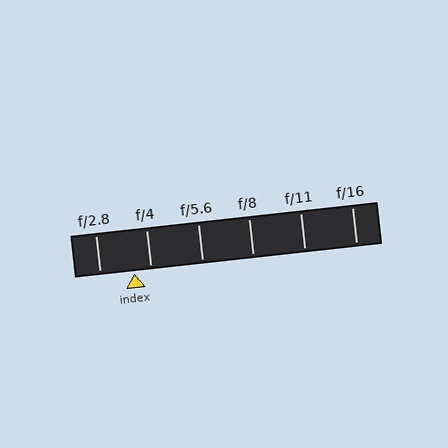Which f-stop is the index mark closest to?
The index mark is closest to f/4.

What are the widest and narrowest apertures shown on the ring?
The widest aperture shown is f/2.8 and the narrowest is f/16.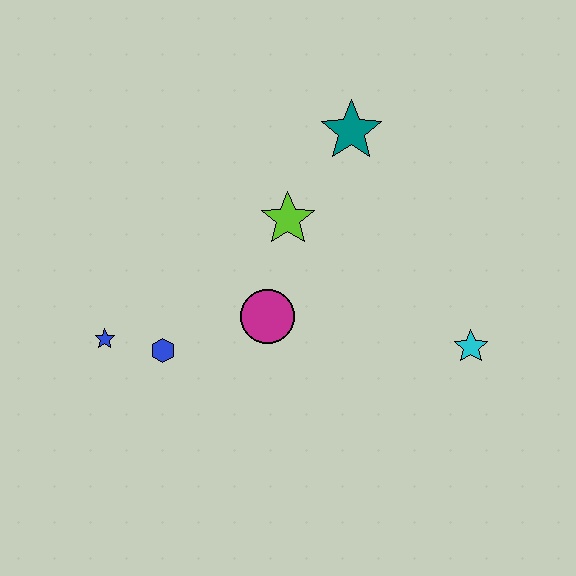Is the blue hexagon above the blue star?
No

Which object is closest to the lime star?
The magenta circle is closest to the lime star.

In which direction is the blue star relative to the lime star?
The blue star is to the left of the lime star.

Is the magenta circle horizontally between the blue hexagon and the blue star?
No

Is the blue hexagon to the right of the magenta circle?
No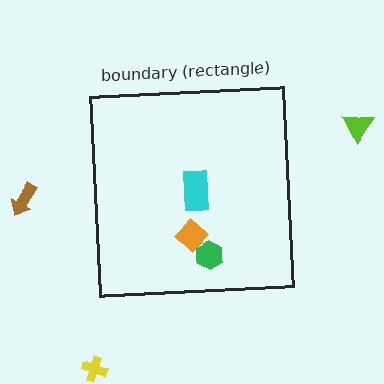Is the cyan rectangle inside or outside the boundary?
Inside.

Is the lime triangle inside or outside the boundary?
Outside.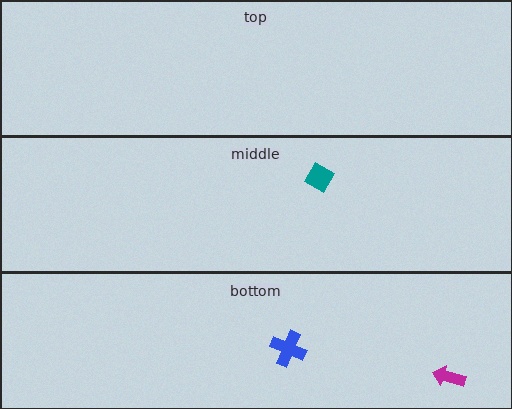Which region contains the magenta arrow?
The bottom region.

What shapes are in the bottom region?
The blue cross, the magenta arrow.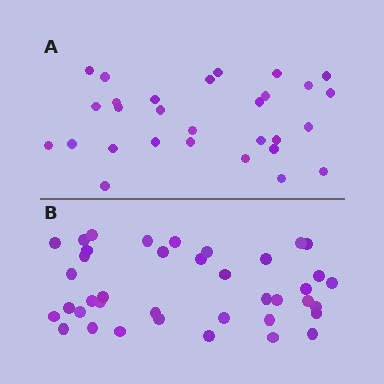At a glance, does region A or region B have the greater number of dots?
Region B (the bottom region) has more dots.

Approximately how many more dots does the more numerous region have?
Region B has roughly 10 or so more dots than region A.